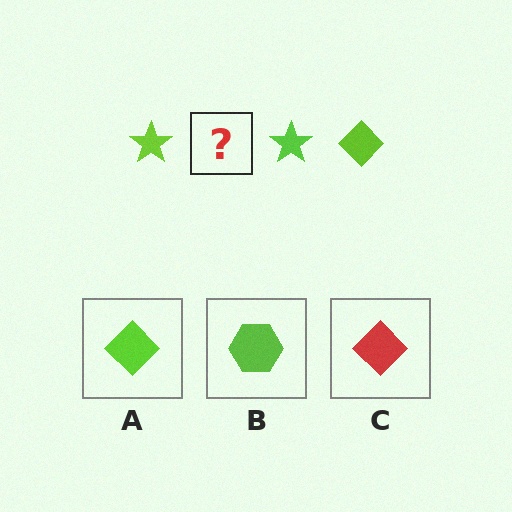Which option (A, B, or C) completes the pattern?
A.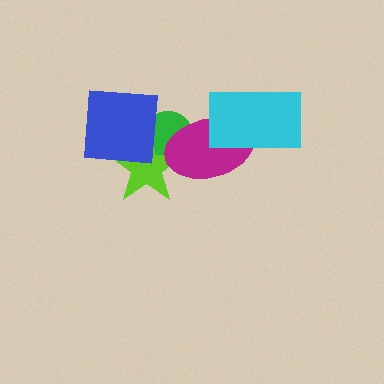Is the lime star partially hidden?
Yes, it is partially covered by another shape.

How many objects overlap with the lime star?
3 objects overlap with the lime star.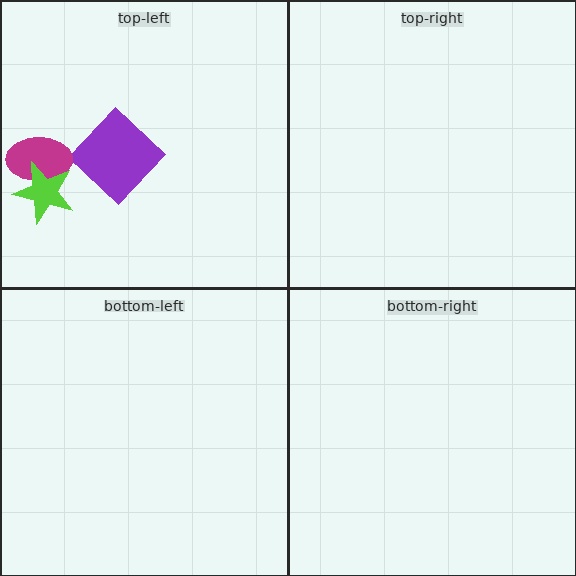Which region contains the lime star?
The top-left region.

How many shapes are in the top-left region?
3.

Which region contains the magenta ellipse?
The top-left region.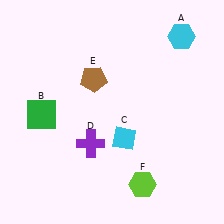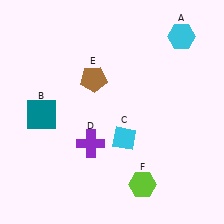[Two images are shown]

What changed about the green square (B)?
In Image 1, B is green. In Image 2, it changed to teal.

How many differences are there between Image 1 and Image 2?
There is 1 difference between the two images.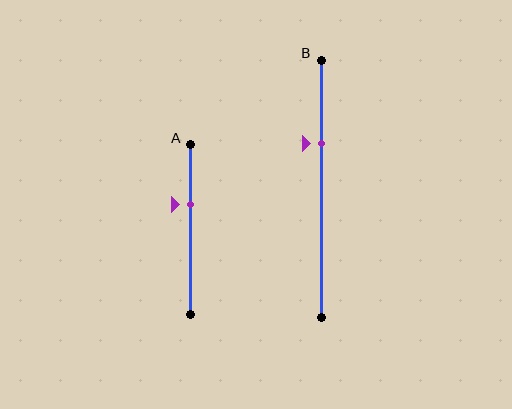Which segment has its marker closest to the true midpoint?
Segment A has its marker closest to the true midpoint.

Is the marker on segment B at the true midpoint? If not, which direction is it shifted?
No, the marker on segment B is shifted upward by about 17% of the segment length.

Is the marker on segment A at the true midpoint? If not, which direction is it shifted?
No, the marker on segment A is shifted upward by about 15% of the segment length.